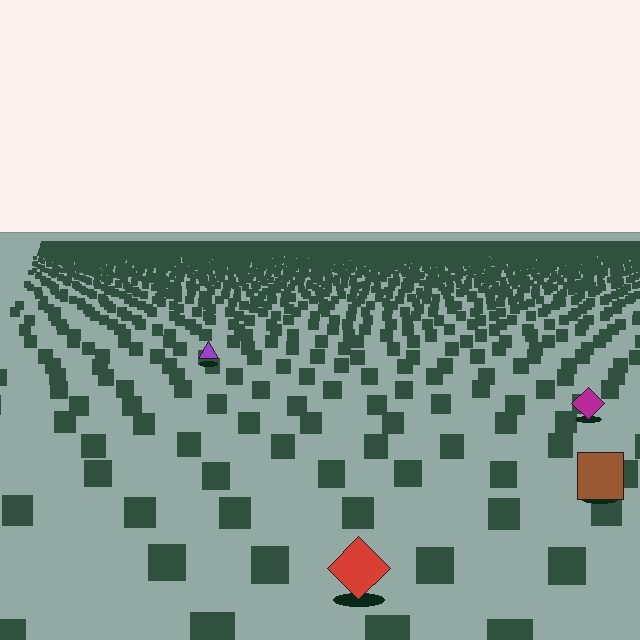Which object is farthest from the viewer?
The purple triangle is farthest from the viewer. It appears smaller and the ground texture around it is denser.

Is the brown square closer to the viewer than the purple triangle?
Yes. The brown square is closer — you can tell from the texture gradient: the ground texture is coarser near it.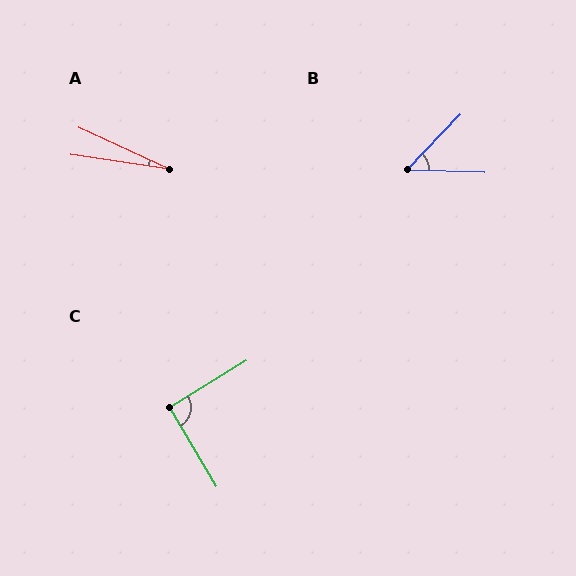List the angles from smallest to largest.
A (16°), B (48°), C (91°).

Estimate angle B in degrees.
Approximately 48 degrees.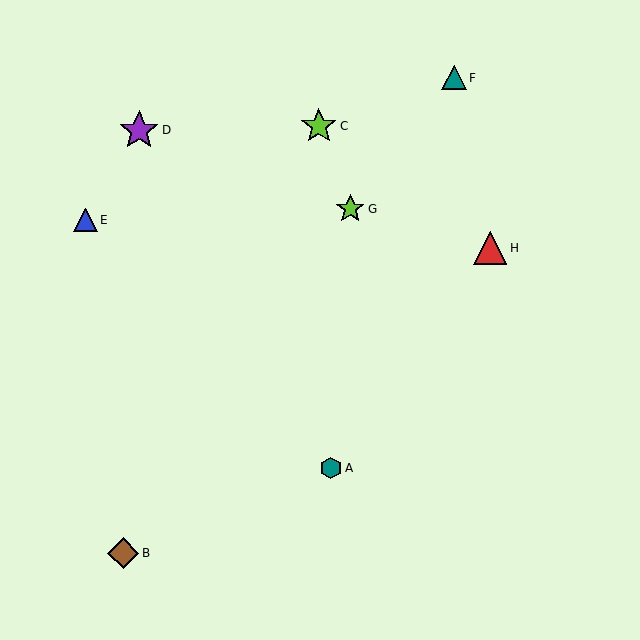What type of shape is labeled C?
Shape C is a lime star.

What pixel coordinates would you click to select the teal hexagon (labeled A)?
Click at (331, 468) to select the teal hexagon A.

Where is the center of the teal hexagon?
The center of the teal hexagon is at (331, 468).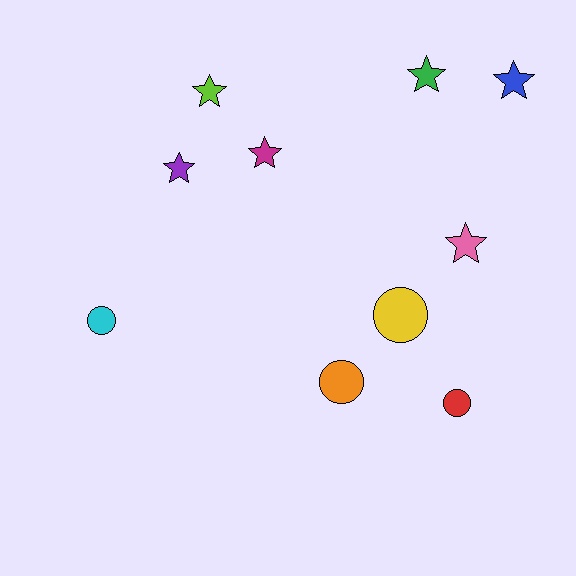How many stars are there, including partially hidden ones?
There are 6 stars.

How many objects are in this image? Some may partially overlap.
There are 10 objects.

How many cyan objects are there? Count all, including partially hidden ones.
There is 1 cyan object.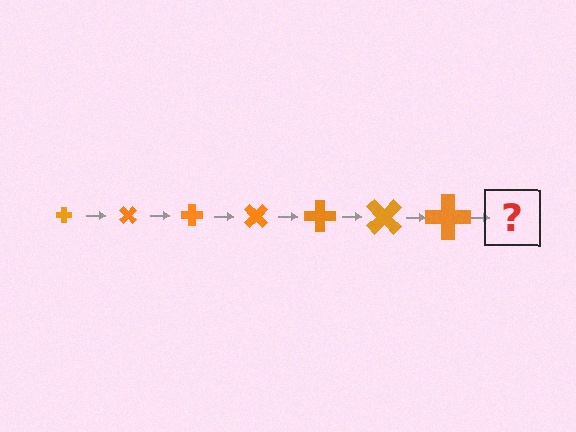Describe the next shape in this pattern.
It should be a cross, larger than the previous one and rotated 315 degrees from the start.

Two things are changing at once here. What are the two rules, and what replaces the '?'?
The two rules are that the cross grows larger each step and it rotates 45 degrees each step. The '?' should be a cross, larger than the previous one and rotated 315 degrees from the start.